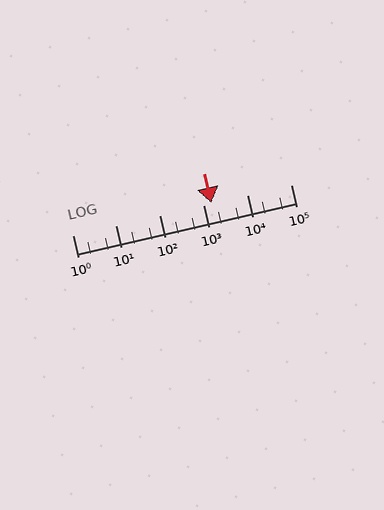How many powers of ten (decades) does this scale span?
The scale spans 5 decades, from 1 to 100000.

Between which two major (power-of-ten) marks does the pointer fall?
The pointer is between 1000 and 10000.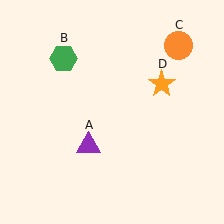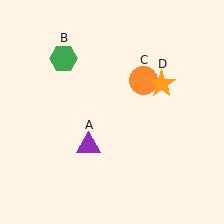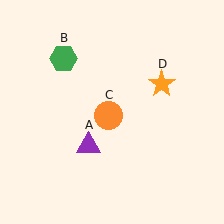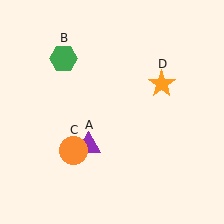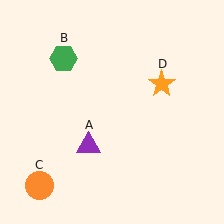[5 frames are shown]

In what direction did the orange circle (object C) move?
The orange circle (object C) moved down and to the left.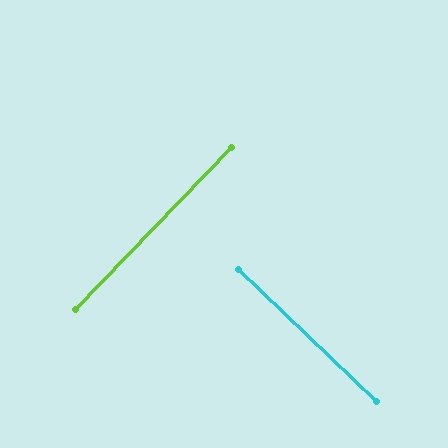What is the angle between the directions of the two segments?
Approximately 90 degrees.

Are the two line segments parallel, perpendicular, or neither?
Perpendicular — they meet at approximately 90°.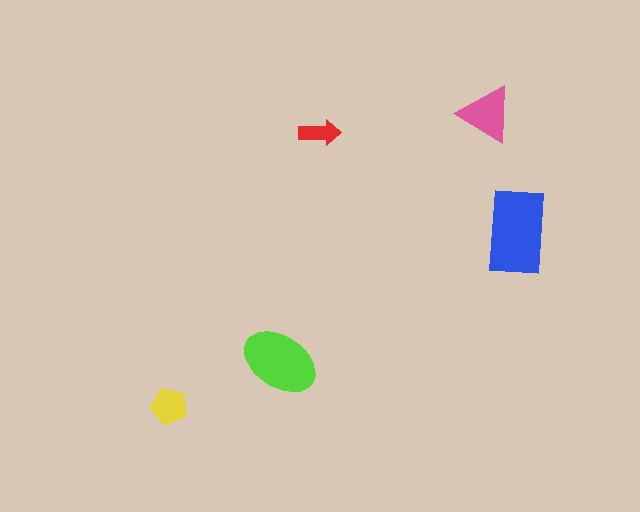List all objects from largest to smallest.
The blue rectangle, the lime ellipse, the pink triangle, the yellow pentagon, the red arrow.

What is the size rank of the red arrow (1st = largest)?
5th.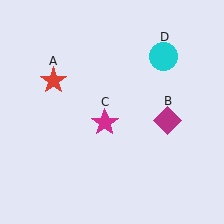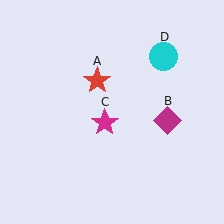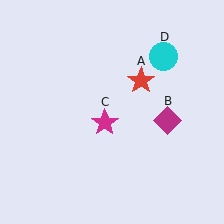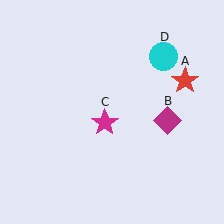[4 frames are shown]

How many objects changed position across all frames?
1 object changed position: red star (object A).